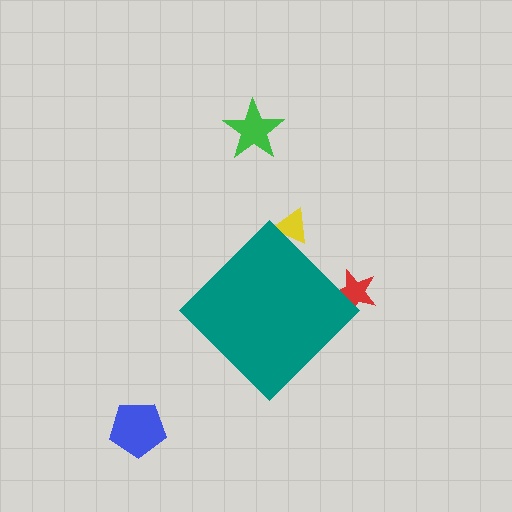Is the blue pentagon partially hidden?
No, the blue pentagon is fully visible.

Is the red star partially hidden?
Yes, the red star is partially hidden behind the teal diamond.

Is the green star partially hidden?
No, the green star is fully visible.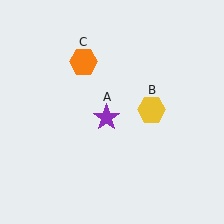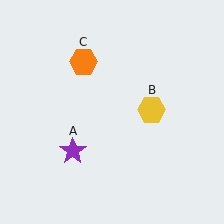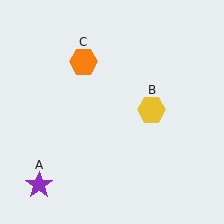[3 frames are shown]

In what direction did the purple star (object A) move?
The purple star (object A) moved down and to the left.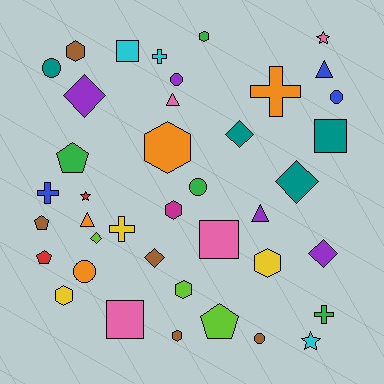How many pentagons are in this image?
There are 4 pentagons.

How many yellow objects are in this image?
There are 3 yellow objects.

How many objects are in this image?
There are 40 objects.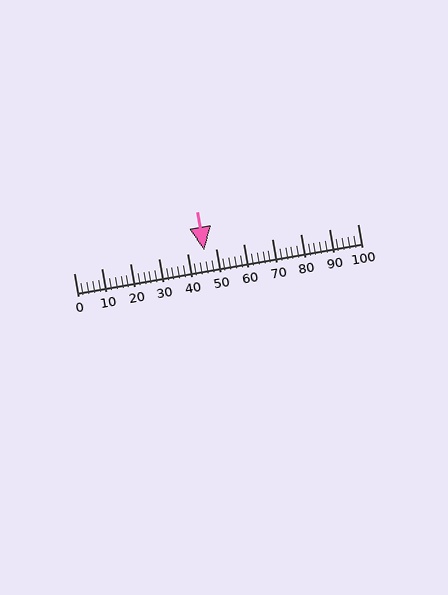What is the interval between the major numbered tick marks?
The major tick marks are spaced 10 units apart.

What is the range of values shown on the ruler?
The ruler shows values from 0 to 100.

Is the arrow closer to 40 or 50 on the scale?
The arrow is closer to 50.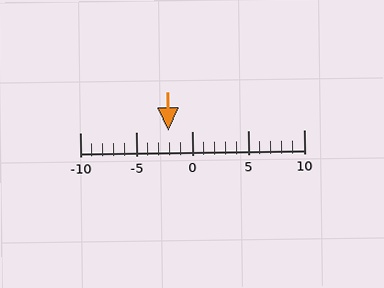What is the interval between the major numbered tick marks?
The major tick marks are spaced 5 units apart.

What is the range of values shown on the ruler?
The ruler shows values from -10 to 10.